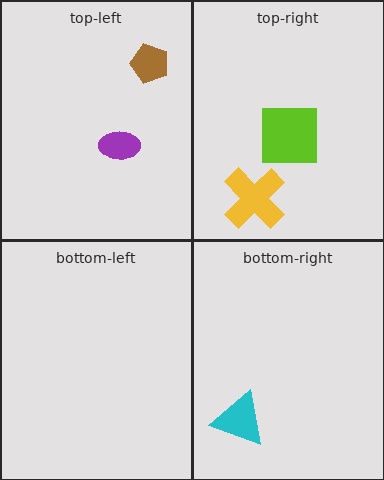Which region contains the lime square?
The top-right region.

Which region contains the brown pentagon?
The top-left region.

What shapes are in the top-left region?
The brown pentagon, the purple ellipse.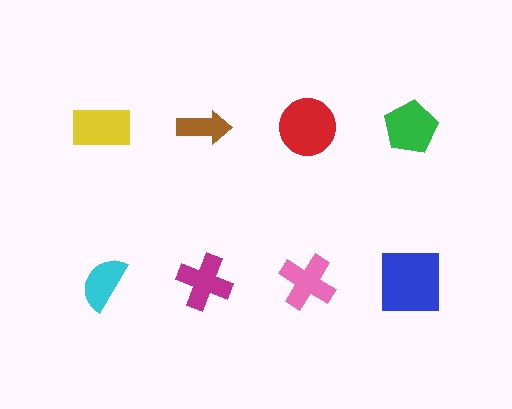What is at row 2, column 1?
A cyan semicircle.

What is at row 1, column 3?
A red circle.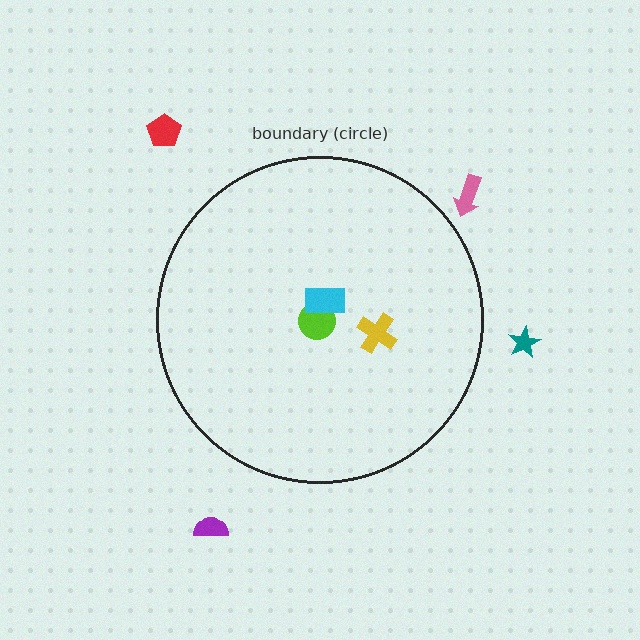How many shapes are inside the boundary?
3 inside, 4 outside.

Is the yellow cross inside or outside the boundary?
Inside.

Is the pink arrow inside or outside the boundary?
Outside.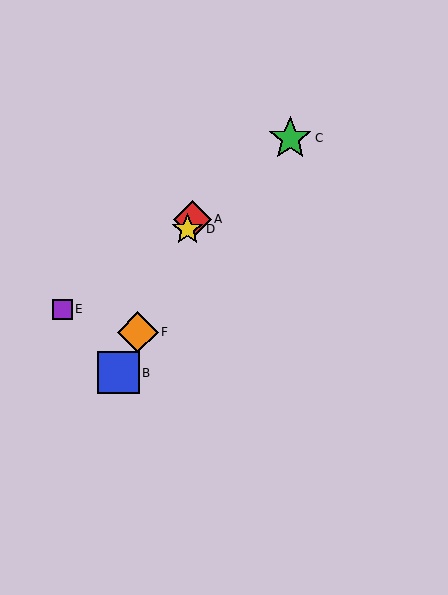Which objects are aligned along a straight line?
Objects A, B, D, F are aligned along a straight line.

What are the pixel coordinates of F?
Object F is at (138, 332).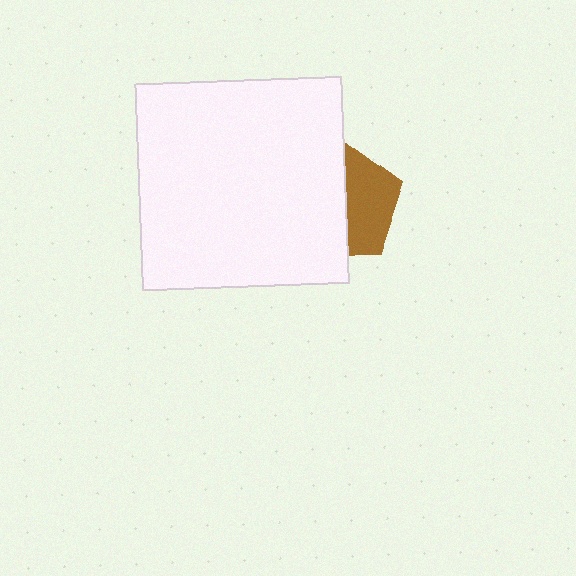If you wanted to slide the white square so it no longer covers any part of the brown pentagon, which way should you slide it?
Slide it left — that is the most direct way to separate the two shapes.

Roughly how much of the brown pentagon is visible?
About half of it is visible (roughly 45%).